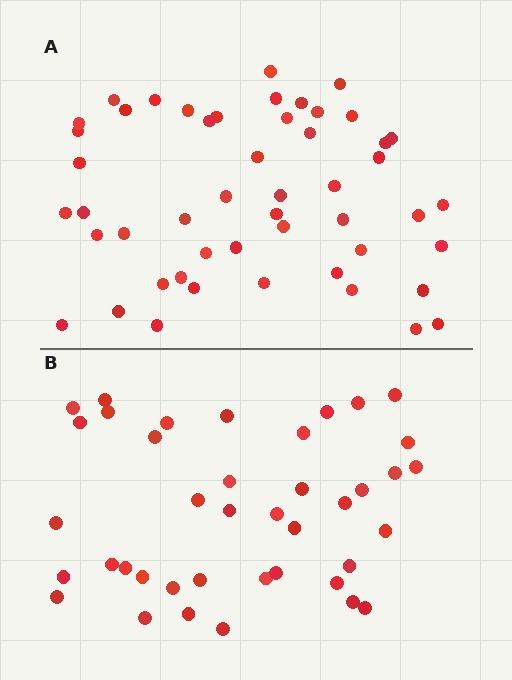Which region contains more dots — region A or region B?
Region A (the top region) has more dots.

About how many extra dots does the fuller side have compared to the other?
Region A has roughly 10 or so more dots than region B.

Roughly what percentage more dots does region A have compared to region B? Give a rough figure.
About 25% more.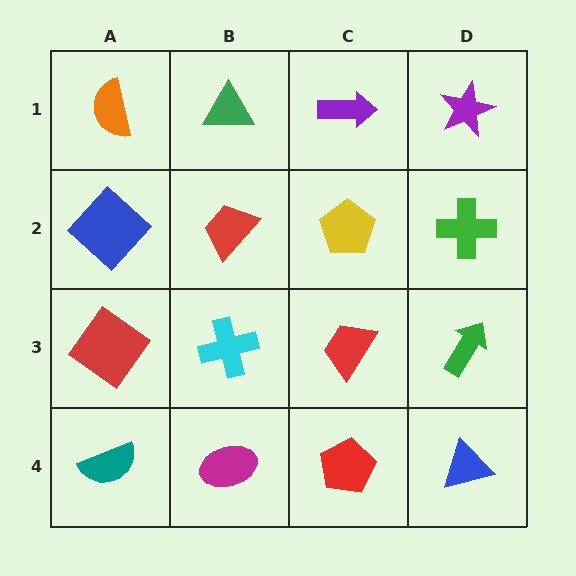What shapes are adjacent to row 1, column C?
A yellow pentagon (row 2, column C), a green triangle (row 1, column B), a purple star (row 1, column D).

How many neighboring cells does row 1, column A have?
2.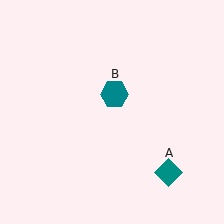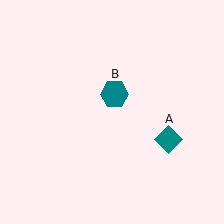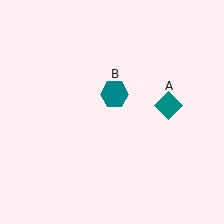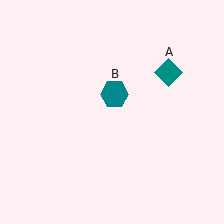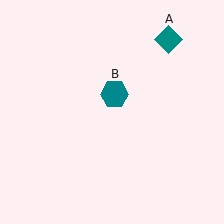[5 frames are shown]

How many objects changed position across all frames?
1 object changed position: teal diamond (object A).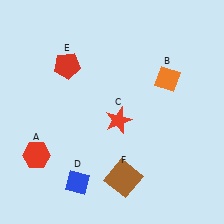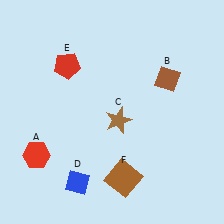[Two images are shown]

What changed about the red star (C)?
In Image 1, C is red. In Image 2, it changed to brown.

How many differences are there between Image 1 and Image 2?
There are 2 differences between the two images.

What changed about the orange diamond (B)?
In Image 1, B is orange. In Image 2, it changed to brown.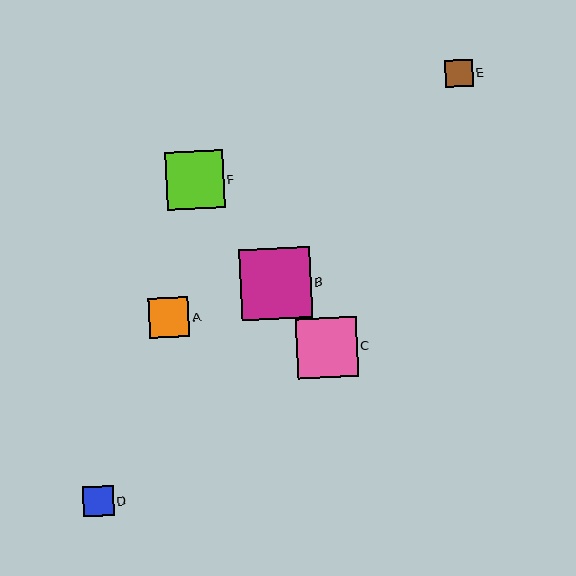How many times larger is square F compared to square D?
Square F is approximately 1.9 times the size of square D.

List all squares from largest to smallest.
From largest to smallest: B, C, F, A, D, E.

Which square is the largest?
Square B is the largest with a size of approximately 71 pixels.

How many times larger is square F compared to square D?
Square F is approximately 1.9 times the size of square D.